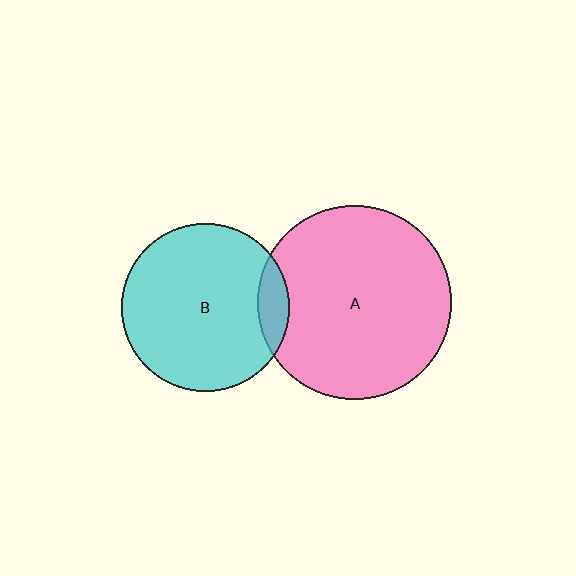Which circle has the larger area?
Circle A (pink).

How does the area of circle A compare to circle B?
Approximately 1.3 times.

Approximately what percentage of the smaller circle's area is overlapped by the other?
Approximately 10%.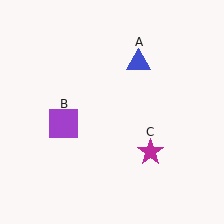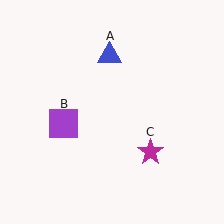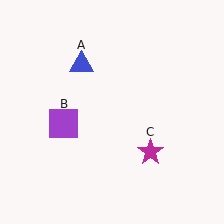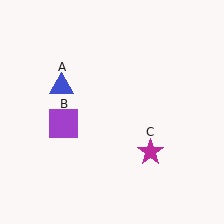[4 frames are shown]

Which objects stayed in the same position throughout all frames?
Purple square (object B) and magenta star (object C) remained stationary.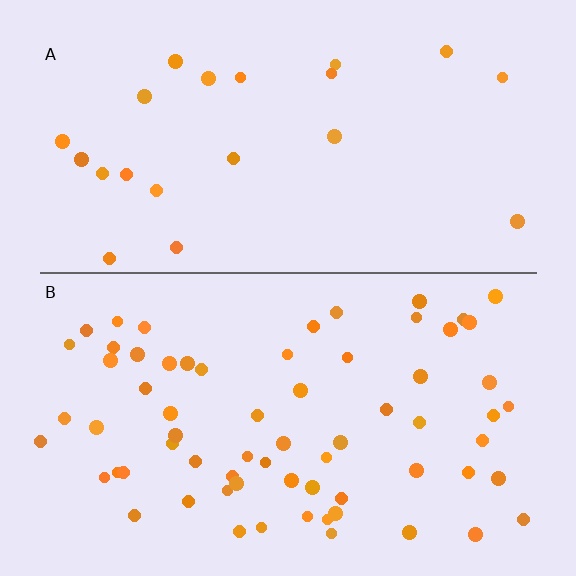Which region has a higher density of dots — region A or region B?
B (the bottom).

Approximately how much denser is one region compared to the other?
Approximately 3.2× — region B over region A.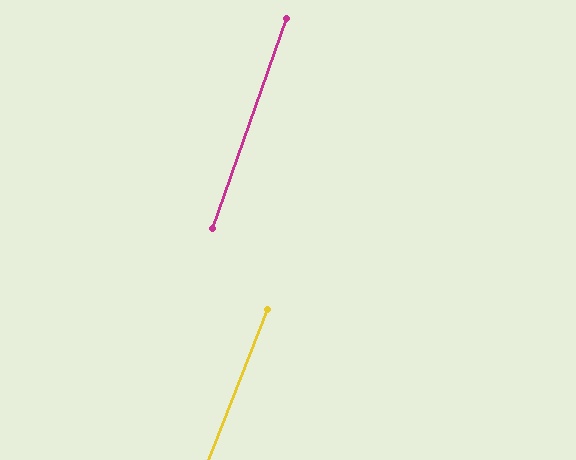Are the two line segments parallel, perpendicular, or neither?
Parallel — their directions differ by only 1.9°.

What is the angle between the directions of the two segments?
Approximately 2 degrees.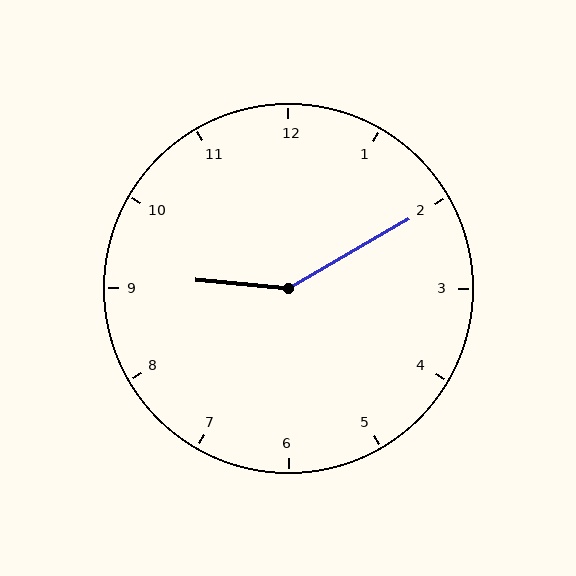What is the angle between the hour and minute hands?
Approximately 145 degrees.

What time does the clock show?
9:10.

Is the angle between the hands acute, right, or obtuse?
It is obtuse.